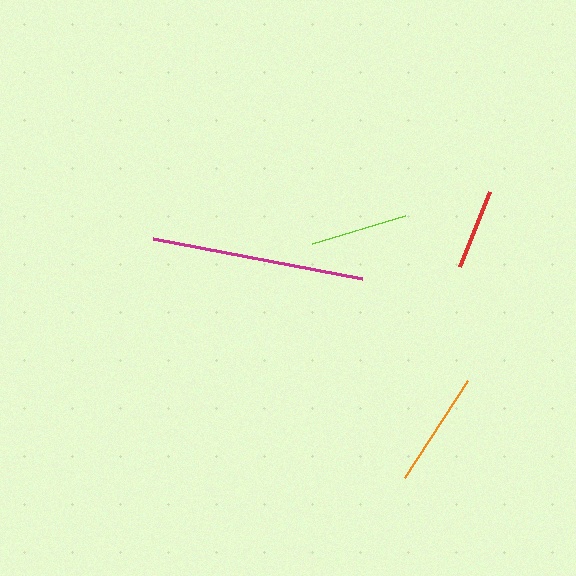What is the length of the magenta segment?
The magenta segment is approximately 212 pixels long.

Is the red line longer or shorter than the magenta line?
The magenta line is longer than the red line.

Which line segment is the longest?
The magenta line is the longest at approximately 212 pixels.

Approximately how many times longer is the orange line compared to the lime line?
The orange line is approximately 1.2 times the length of the lime line.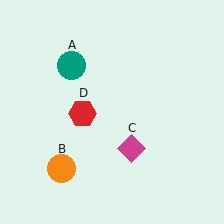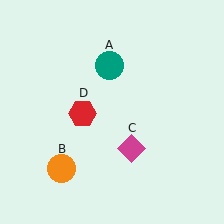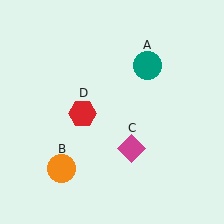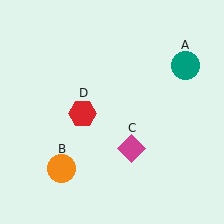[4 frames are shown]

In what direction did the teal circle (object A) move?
The teal circle (object A) moved right.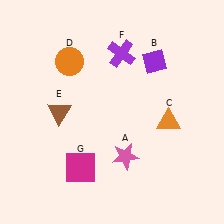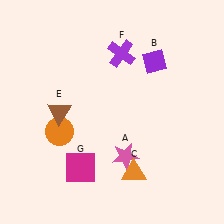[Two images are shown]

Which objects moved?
The objects that moved are: the orange triangle (C), the orange circle (D).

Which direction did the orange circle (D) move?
The orange circle (D) moved down.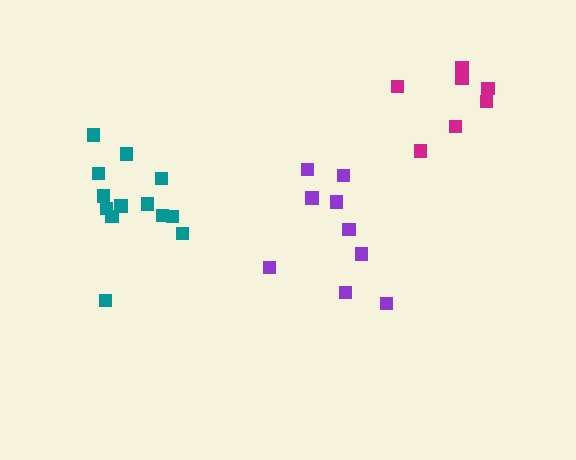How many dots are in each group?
Group 1: 9 dots, Group 2: 13 dots, Group 3: 7 dots (29 total).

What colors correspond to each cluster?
The clusters are colored: purple, teal, magenta.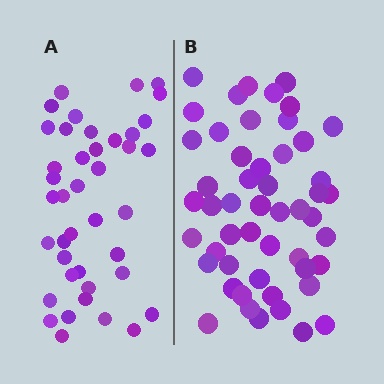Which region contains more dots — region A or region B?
Region B (the right region) has more dots.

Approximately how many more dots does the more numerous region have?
Region B has roughly 10 or so more dots than region A.